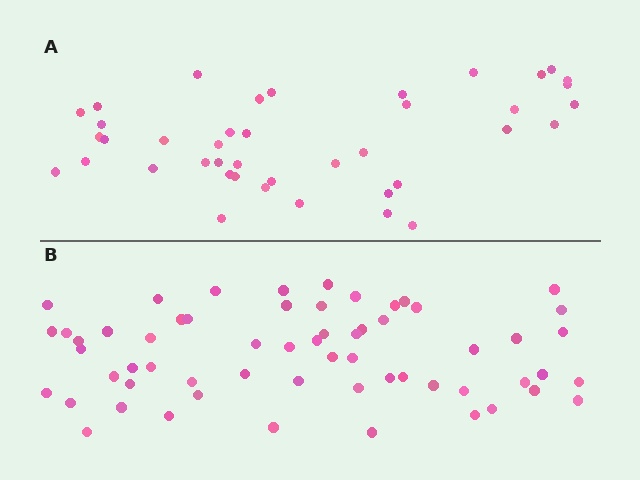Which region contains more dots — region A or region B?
Region B (the bottom region) has more dots.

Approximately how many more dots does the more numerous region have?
Region B has approximately 20 more dots than region A.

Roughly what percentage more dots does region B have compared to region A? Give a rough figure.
About 45% more.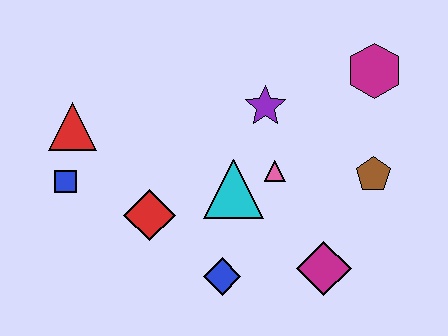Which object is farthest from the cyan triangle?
The magenta hexagon is farthest from the cyan triangle.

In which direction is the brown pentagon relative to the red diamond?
The brown pentagon is to the right of the red diamond.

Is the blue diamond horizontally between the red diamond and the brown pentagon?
Yes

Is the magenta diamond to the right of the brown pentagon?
No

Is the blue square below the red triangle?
Yes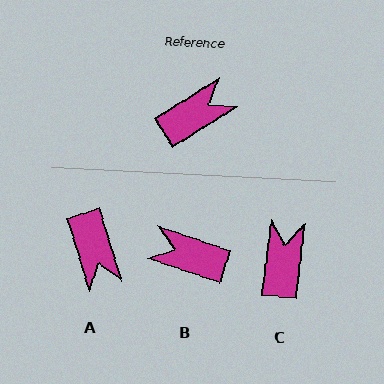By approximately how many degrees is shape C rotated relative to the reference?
Approximately 51 degrees counter-clockwise.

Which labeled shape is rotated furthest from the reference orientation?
B, about 129 degrees away.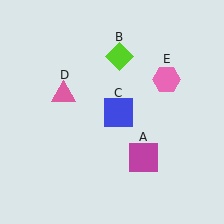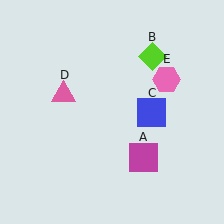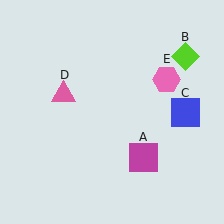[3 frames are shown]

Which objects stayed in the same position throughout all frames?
Magenta square (object A) and pink triangle (object D) and pink hexagon (object E) remained stationary.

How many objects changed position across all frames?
2 objects changed position: lime diamond (object B), blue square (object C).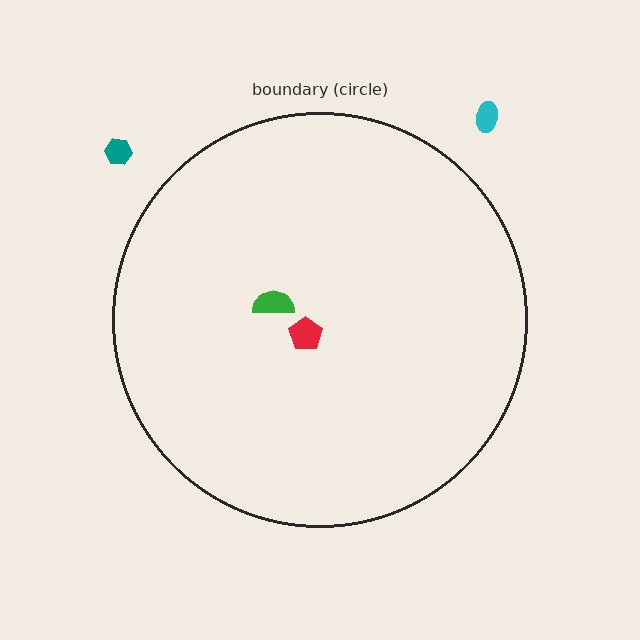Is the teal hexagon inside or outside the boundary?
Outside.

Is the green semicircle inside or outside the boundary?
Inside.